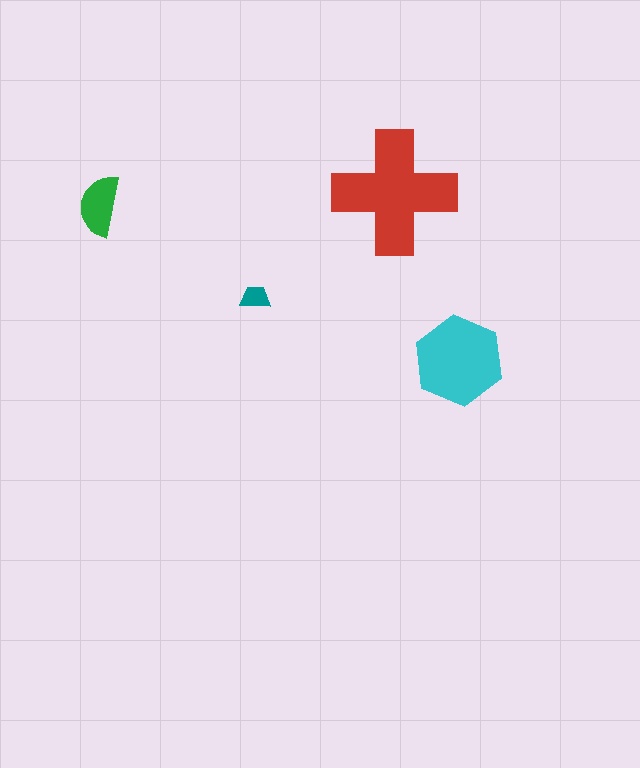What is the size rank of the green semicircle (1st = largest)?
3rd.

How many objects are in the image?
There are 4 objects in the image.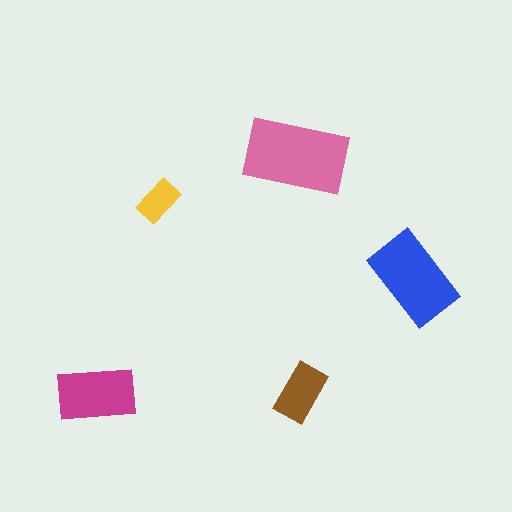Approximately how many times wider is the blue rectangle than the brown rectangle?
About 1.5 times wider.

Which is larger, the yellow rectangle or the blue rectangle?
The blue one.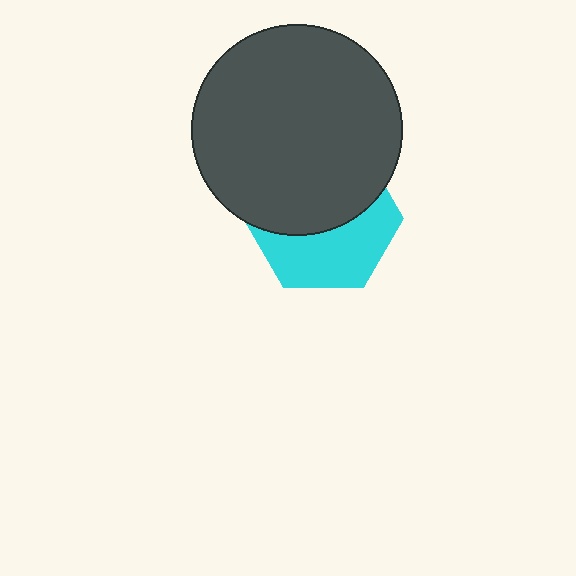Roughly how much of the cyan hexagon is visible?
About half of it is visible (roughly 46%).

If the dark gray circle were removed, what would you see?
You would see the complete cyan hexagon.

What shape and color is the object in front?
The object in front is a dark gray circle.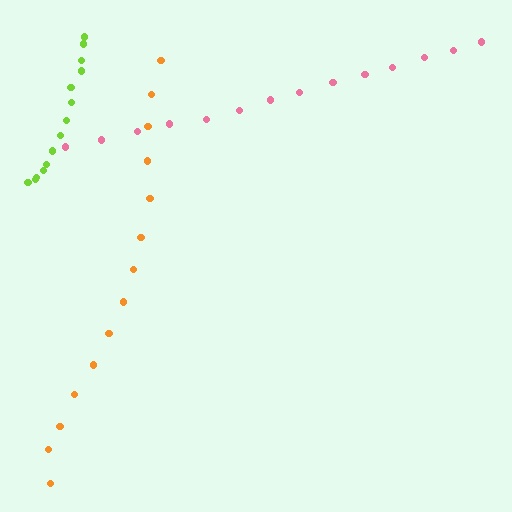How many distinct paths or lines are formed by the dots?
There are 3 distinct paths.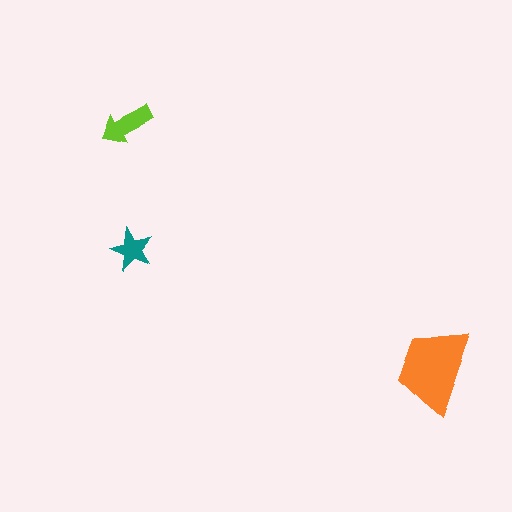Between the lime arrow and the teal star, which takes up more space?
The lime arrow.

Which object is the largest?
The orange trapezoid.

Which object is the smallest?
The teal star.